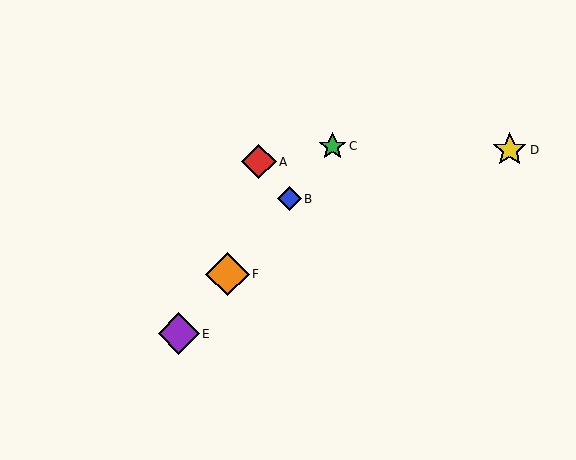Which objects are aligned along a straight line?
Objects B, C, E, F are aligned along a straight line.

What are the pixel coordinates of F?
Object F is at (228, 274).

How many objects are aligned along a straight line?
4 objects (B, C, E, F) are aligned along a straight line.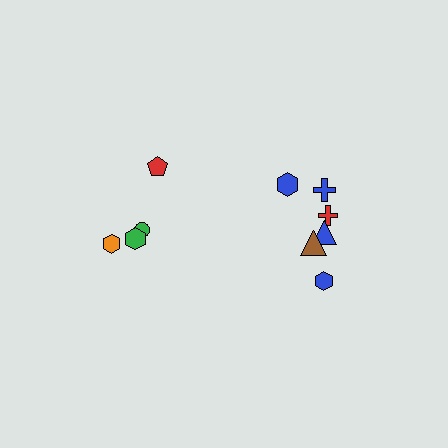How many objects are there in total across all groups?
There are 10 objects.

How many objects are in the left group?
There are 4 objects.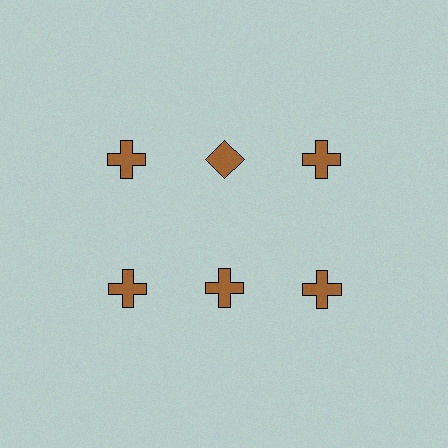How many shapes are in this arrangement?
There are 6 shapes arranged in a grid pattern.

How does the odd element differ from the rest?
It has a different shape: diamond instead of cross.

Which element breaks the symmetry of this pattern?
The brown diamond in the top row, second from left column breaks the symmetry. All other shapes are brown crosses.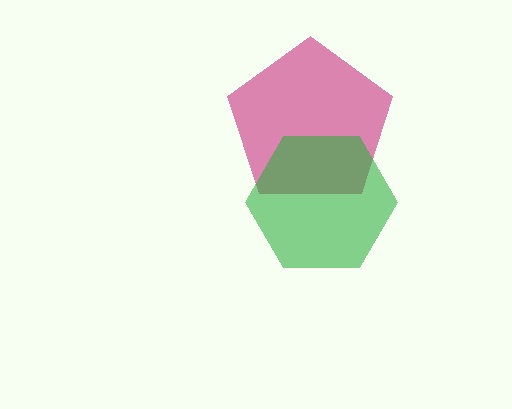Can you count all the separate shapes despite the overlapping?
Yes, there are 2 separate shapes.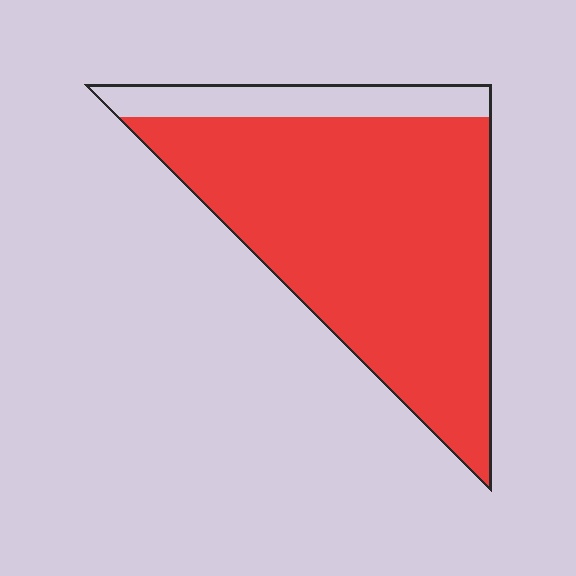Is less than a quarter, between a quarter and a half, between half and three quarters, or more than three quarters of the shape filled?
More than three quarters.